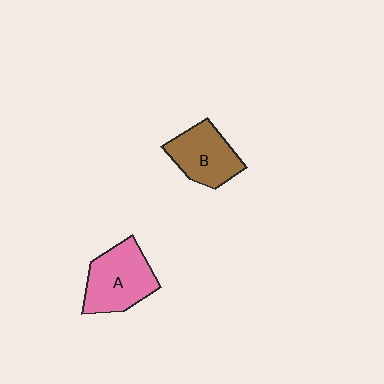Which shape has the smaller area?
Shape B (brown).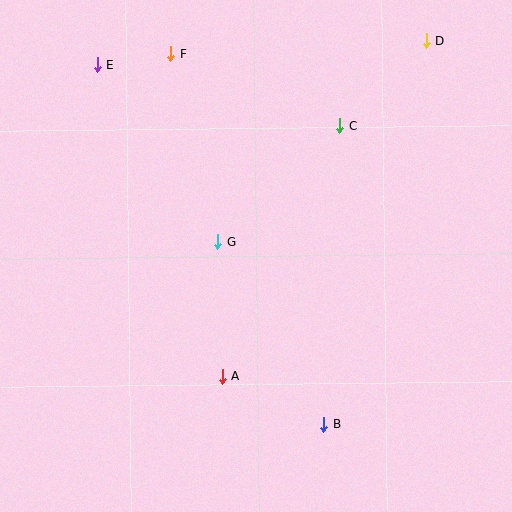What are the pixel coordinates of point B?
Point B is at (324, 424).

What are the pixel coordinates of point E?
Point E is at (97, 64).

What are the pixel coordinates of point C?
Point C is at (339, 126).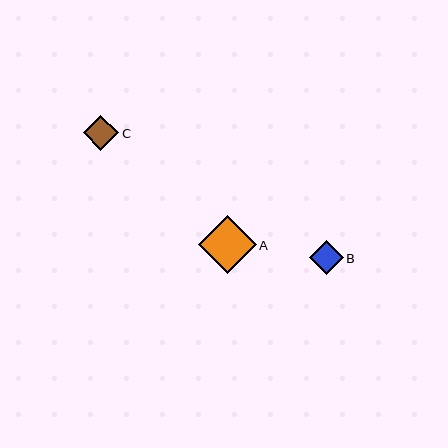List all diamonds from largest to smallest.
From largest to smallest: A, C, B.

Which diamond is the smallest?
Diamond B is the smallest with a size of approximately 34 pixels.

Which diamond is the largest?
Diamond A is the largest with a size of approximately 58 pixels.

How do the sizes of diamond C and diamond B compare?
Diamond C and diamond B are approximately the same size.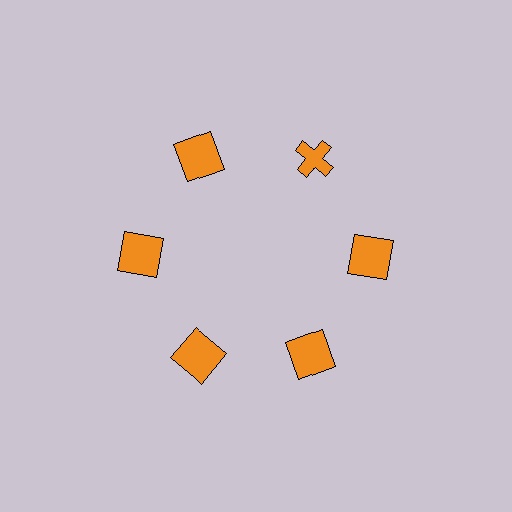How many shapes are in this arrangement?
There are 6 shapes arranged in a ring pattern.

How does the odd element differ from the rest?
It has a different shape: cross instead of square.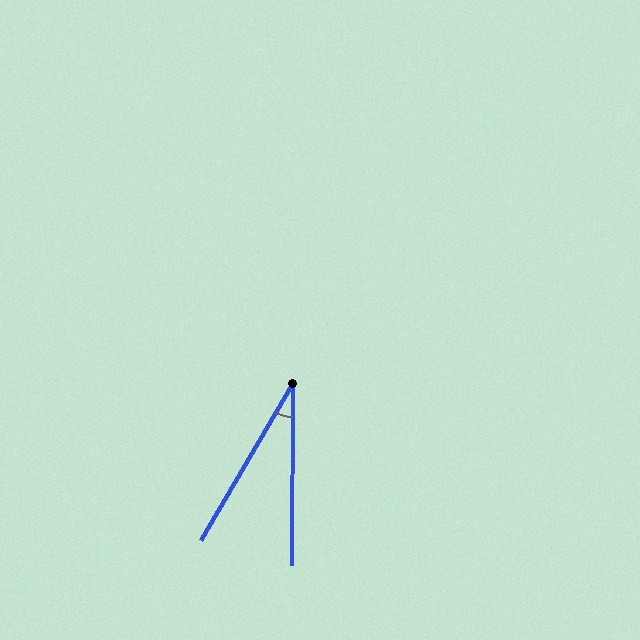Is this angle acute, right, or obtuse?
It is acute.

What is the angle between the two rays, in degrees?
Approximately 30 degrees.